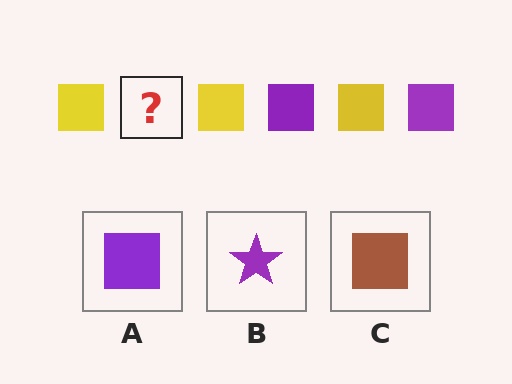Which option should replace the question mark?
Option A.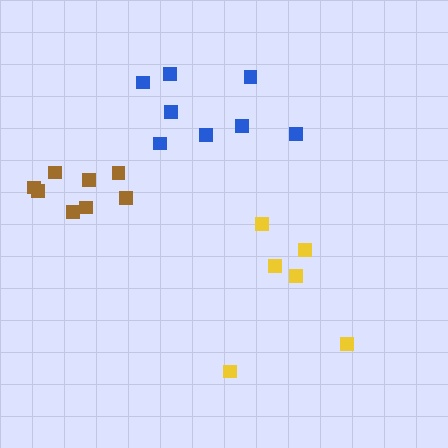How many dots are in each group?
Group 1: 8 dots, Group 2: 6 dots, Group 3: 8 dots (22 total).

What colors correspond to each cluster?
The clusters are colored: blue, yellow, brown.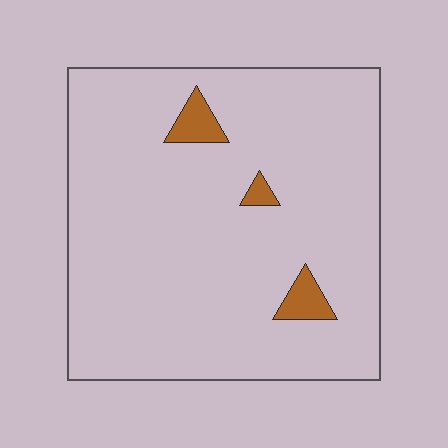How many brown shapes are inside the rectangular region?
3.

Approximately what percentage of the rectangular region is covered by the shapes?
Approximately 5%.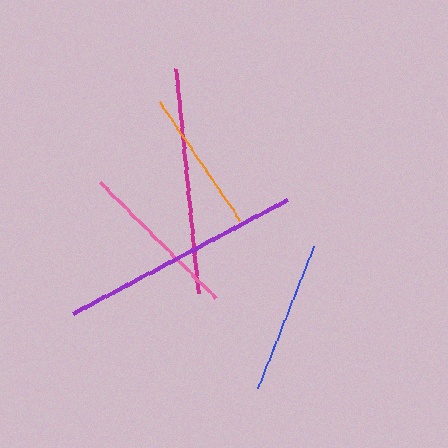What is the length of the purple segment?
The purple segment is approximately 242 pixels long.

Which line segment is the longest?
The purple line is the longest at approximately 242 pixels.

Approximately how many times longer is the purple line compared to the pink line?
The purple line is approximately 1.5 times the length of the pink line.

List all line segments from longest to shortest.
From longest to shortest: purple, magenta, pink, blue, orange.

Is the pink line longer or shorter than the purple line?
The purple line is longer than the pink line.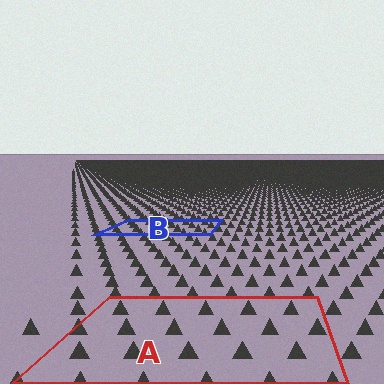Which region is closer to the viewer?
Region A is closer. The texture elements there are larger and more spread out.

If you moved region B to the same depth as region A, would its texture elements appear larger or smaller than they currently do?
They would appear larger. At a closer depth, the same texture elements are projected at a bigger on-screen size.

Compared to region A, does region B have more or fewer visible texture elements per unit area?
Region B has more texture elements per unit area — they are packed more densely because it is farther away.